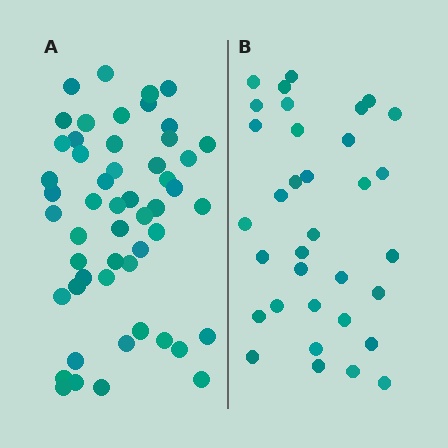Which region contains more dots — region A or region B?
Region A (the left region) has more dots.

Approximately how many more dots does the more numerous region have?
Region A has approximately 20 more dots than region B.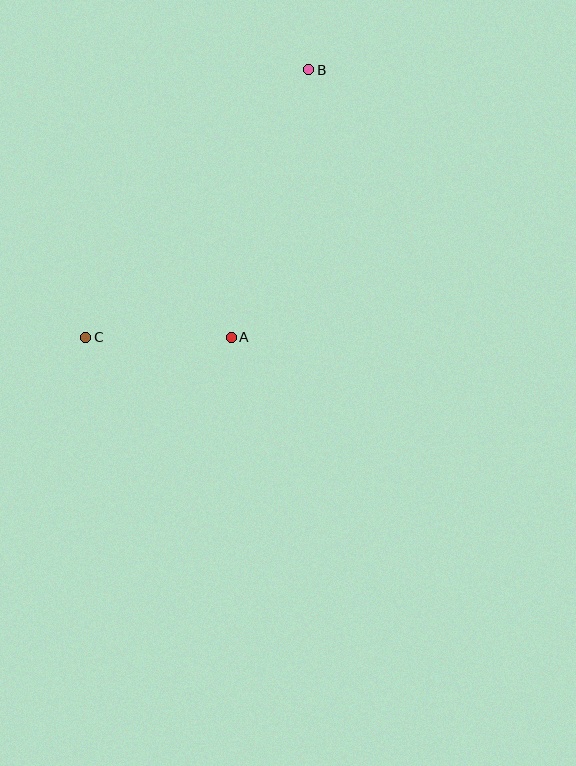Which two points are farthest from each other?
Points B and C are farthest from each other.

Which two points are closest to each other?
Points A and C are closest to each other.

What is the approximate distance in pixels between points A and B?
The distance between A and B is approximately 279 pixels.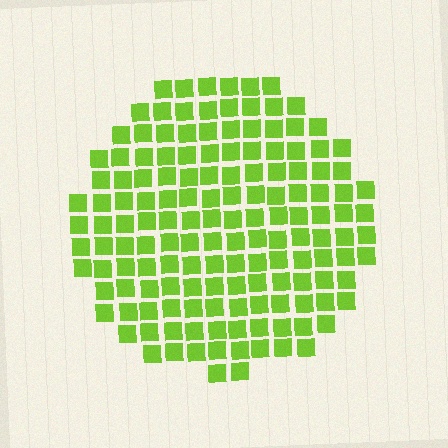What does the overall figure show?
The overall figure shows a circle.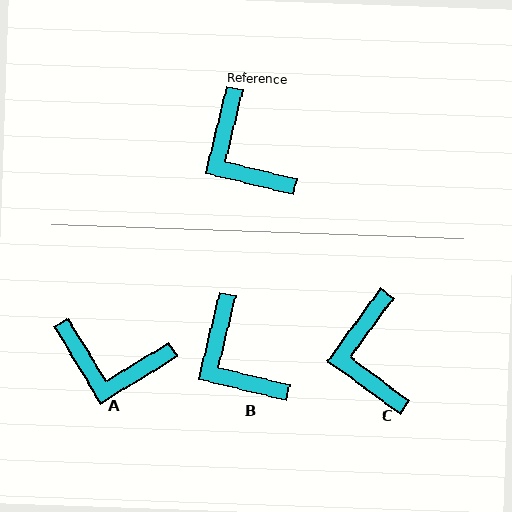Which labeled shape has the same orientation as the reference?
B.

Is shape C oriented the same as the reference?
No, it is off by about 23 degrees.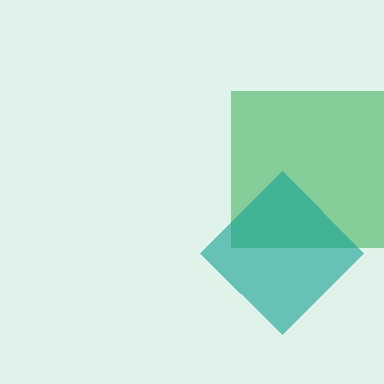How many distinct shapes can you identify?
There are 2 distinct shapes: a green square, a teal diamond.